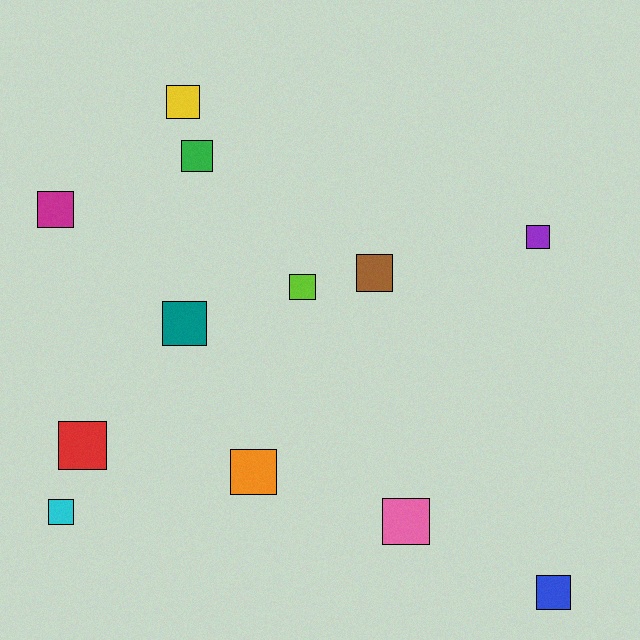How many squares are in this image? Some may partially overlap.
There are 12 squares.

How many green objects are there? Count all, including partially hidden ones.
There is 1 green object.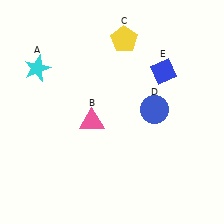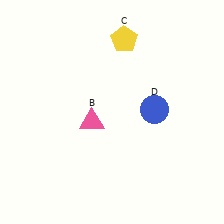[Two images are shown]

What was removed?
The blue diamond (E), the cyan star (A) were removed in Image 2.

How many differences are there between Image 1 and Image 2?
There are 2 differences between the two images.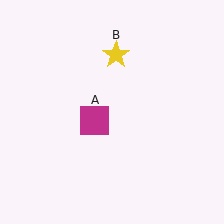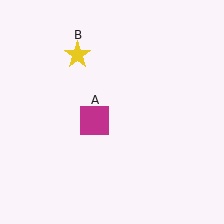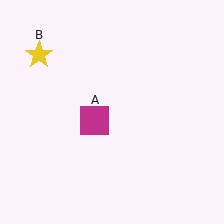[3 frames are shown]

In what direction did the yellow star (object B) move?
The yellow star (object B) moved left.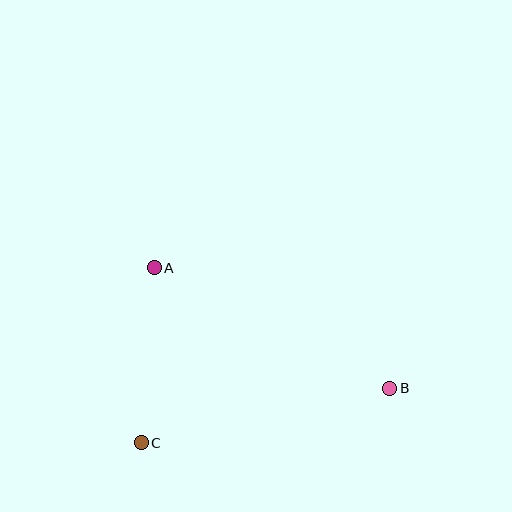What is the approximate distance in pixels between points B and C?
The distance between B and C is approximately 254 pixels.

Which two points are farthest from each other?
Points A and B are farthest from each other.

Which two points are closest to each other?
Points A and C are closest to each other.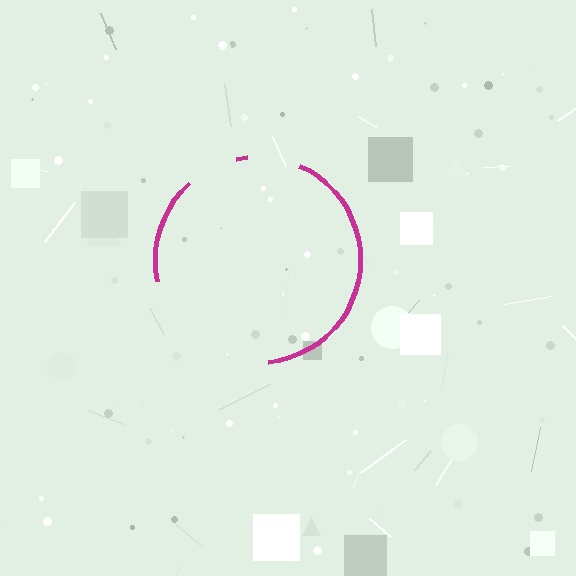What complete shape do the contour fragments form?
The contour fragments form a circle.